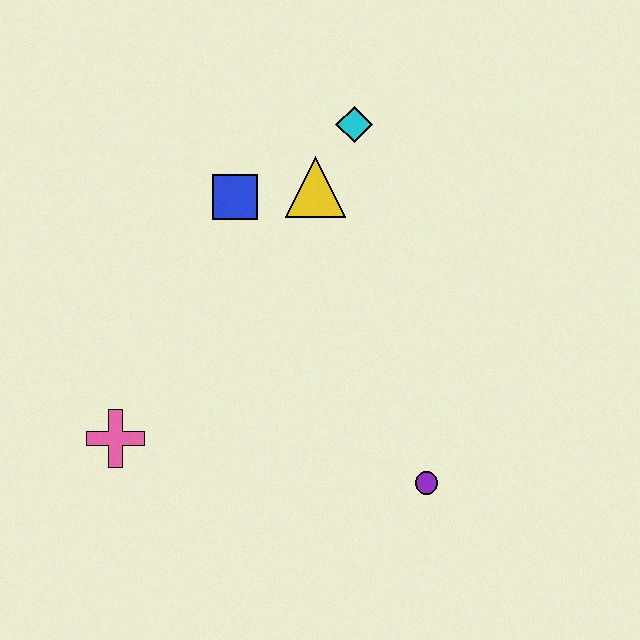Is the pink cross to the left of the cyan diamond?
Yes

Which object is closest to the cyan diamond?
The yellow triangle is closest to the cyan diamond.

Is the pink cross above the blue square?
No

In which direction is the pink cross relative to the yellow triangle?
The pink cross is below the yellow triangle.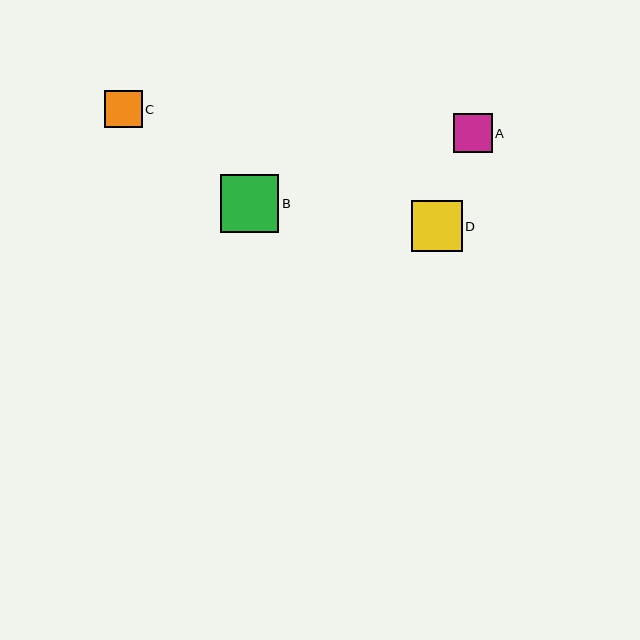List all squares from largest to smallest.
From largest to smallest: B, D, A, C.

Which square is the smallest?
Square C is the smallest with a size of approximately 37 pixels.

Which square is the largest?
Square B is the largest with a size of approximately 58 pixels.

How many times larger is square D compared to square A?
Square D is approximately 1.3 times the size of square A.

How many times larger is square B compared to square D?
Square B is approximately 1.1 times the size of square D.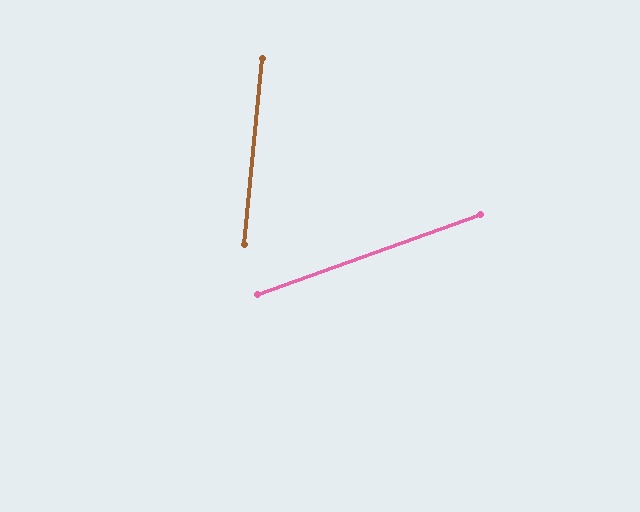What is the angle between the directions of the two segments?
Approximately 65 degrees.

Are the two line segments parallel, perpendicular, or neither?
Neither parallel nor perpendicular — they differ by about 65°.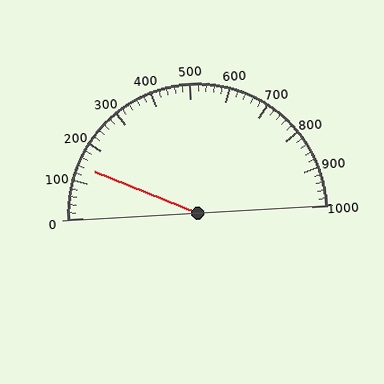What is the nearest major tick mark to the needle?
The nearest major tick mark is 100.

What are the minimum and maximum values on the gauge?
The gauge ranges from 0 to 1000.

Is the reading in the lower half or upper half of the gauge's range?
The reading is in the lower half of the range (0 to 1000).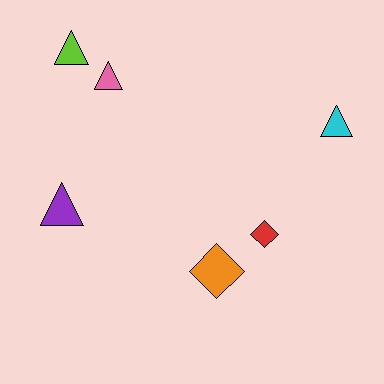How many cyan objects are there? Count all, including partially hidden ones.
There is 1 cyan object.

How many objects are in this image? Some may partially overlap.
There are 6 objects.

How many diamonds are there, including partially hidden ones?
There are 2 diamonds.